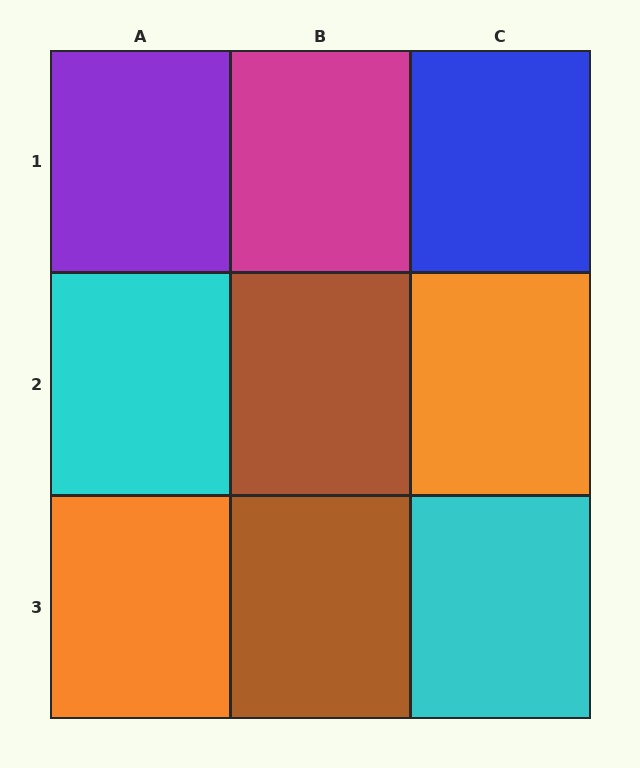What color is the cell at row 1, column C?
Blue.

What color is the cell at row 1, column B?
Magenta.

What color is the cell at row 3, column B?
Brown.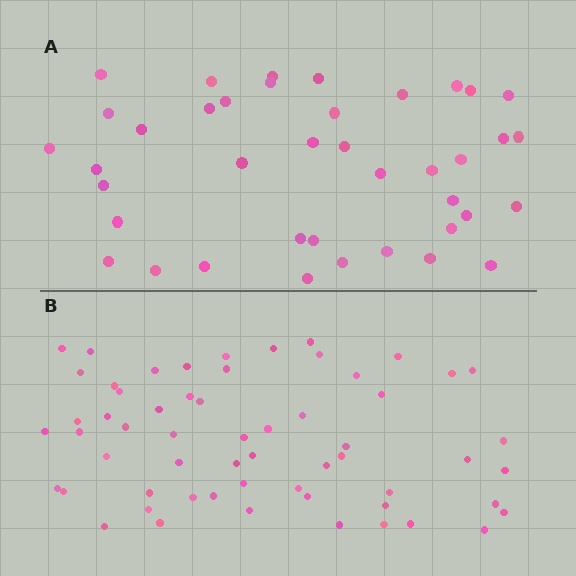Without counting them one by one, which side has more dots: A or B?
Region B (the bottom region) has more dots.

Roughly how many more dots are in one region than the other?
Region B has approximately 20 more dots than region A.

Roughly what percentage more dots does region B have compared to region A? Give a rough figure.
About 50% more.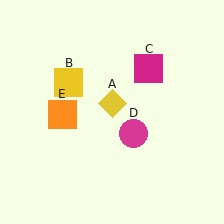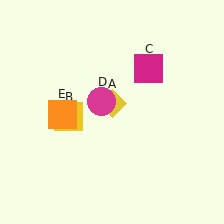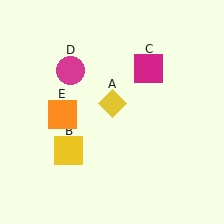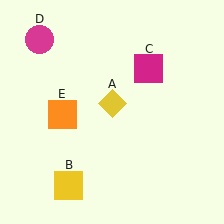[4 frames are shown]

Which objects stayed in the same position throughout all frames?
Yellow diamond (object A) and magenta square (object C) and orange square (object E) remained stationary.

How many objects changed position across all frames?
2 objects changed position: yellow square (object B), magenta circle (object D).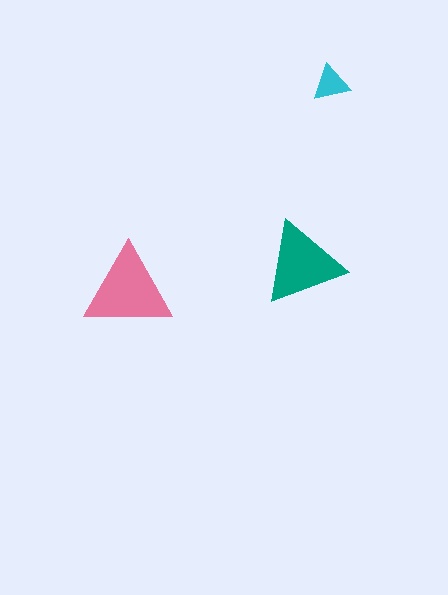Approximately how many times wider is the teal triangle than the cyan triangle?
About 2 times wider.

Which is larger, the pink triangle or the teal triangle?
The pink one.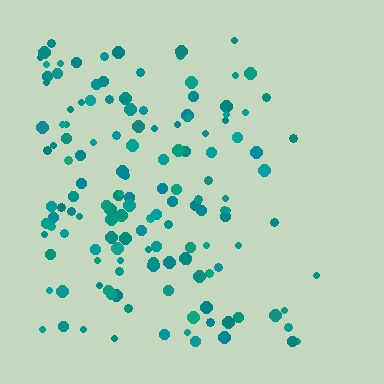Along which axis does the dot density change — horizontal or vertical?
Horizontal.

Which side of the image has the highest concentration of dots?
The left.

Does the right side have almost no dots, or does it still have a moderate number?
Still a moderate number, just noticeably fewer than the left.